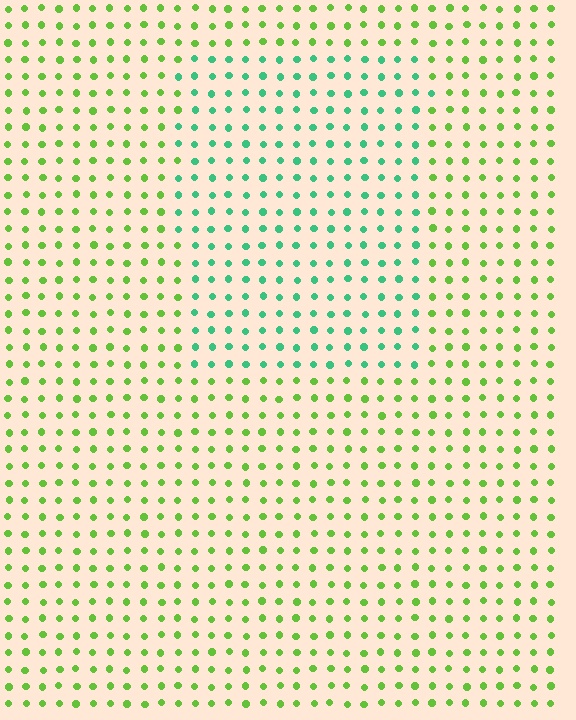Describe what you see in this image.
The image is filled with small lime elements in a uniform arrangement. A rectangle-shaped region is visible where the elements are tinted to a slightly different hue, forming a subtle color boundary.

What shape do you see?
I see a rectangle.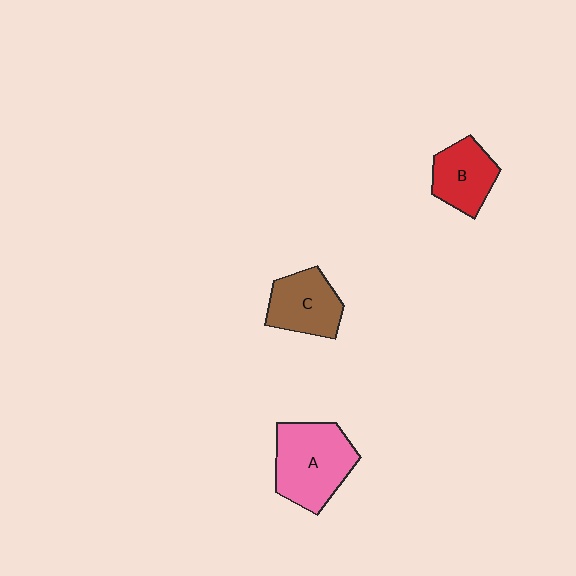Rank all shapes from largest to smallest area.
From largest to smallest: A (pink), C (brown), B (red).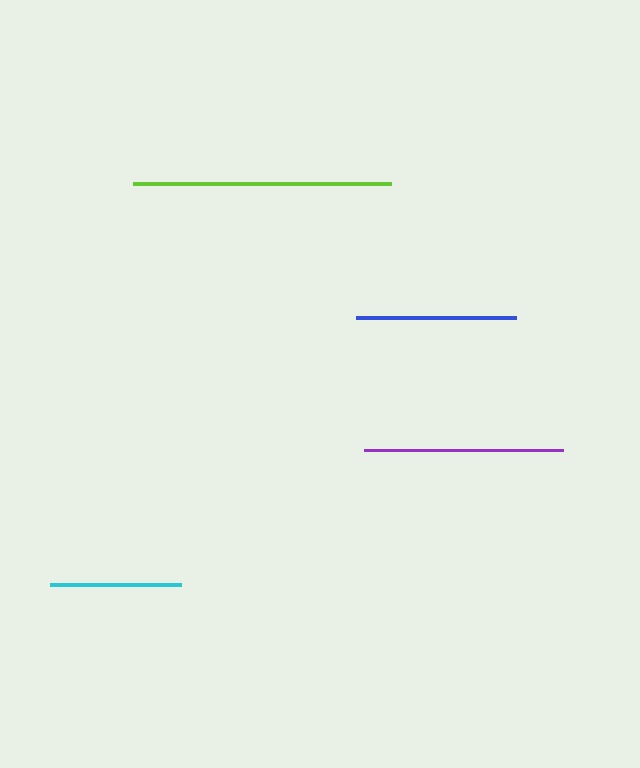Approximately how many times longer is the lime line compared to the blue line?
The lime line is approximately 1.6 times the length of the blue line.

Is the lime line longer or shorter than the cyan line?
The lime line is longer than the cyan line.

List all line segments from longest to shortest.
From longest to shortest: lime, purple, blue, cyan.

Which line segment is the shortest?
The cyan line is the shortest at approximately 132 pixels.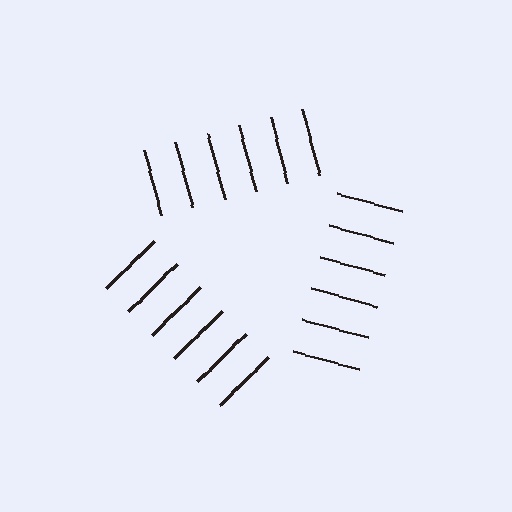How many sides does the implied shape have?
3 sides — the line-ends trace a triangle.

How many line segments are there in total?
18 — 6 along each of the 3 edges.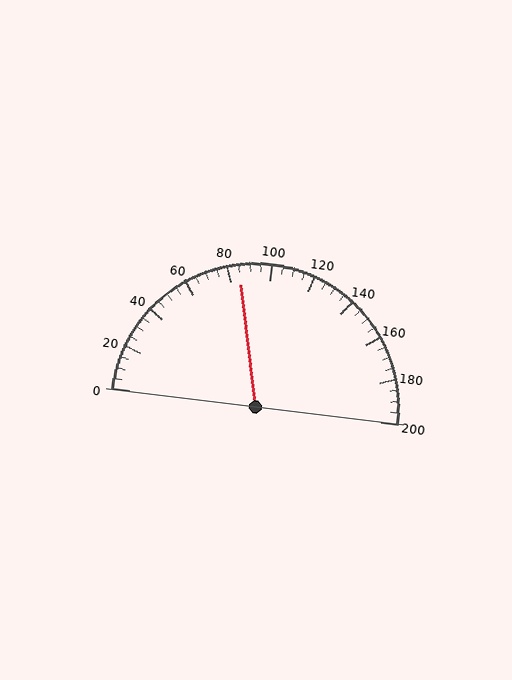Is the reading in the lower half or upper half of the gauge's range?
The reading is in the lower half of the range (0 to 200).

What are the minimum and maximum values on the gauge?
The gauge ranges from 0 to 200.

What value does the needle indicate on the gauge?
The needle indicates approximately 85.